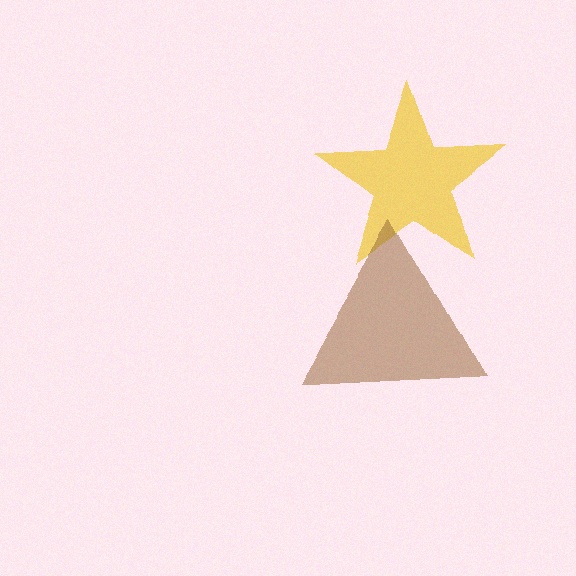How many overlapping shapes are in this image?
There are 2 overlapping shapes in the image.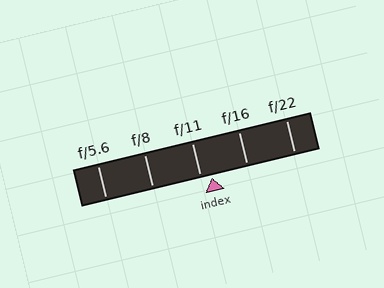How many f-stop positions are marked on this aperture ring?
There are 5 f-stop positions marked.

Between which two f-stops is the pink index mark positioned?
The index mark is between f/11 and f/16.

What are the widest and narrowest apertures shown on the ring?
The widest aperture shown is f/5.6 and the narrowest is f/22.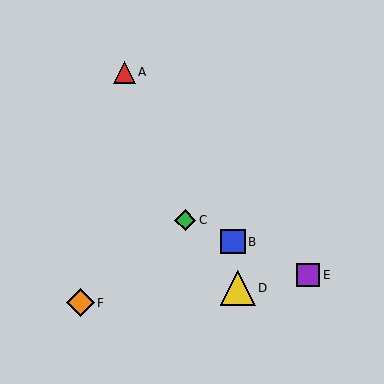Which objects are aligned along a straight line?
Objects B, C, E are aligned along a straight line.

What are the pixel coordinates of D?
Object D is at (238, 288).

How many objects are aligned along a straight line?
3 objects (B, C, E) are aligned along a straight line.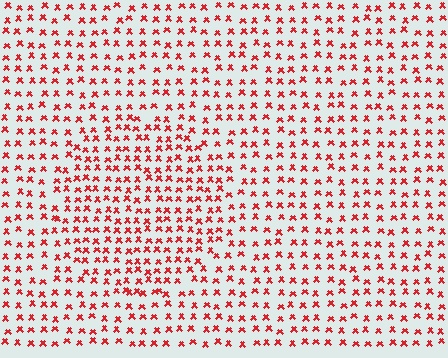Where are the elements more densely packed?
The elements are more densely packed inside the circle boundary.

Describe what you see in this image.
The image contains small red elements arranged at two different densities. A circle-shaped region is visible where the elements are more densely packed than the surrounding area.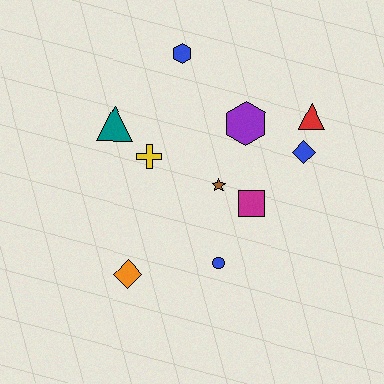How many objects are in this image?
There are 10 objects.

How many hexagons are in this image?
There are 2 hexagons.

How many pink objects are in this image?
There are no pink objects.